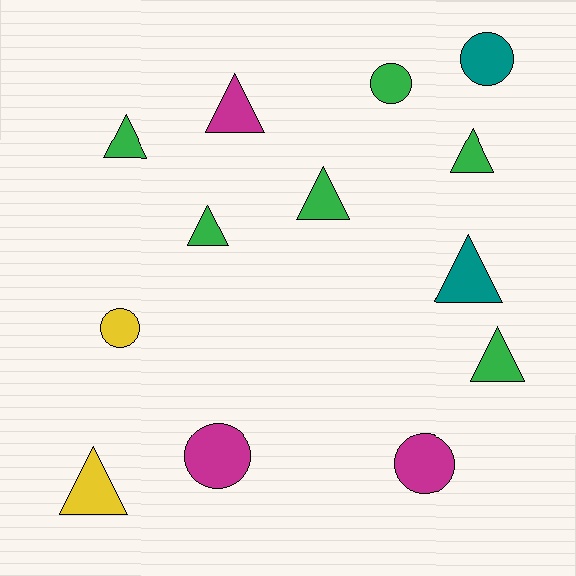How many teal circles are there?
There is 1 teal circle.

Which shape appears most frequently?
Triangle, with 8 objects.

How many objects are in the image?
There are 13 objects.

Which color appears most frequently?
Green, with 6 objects.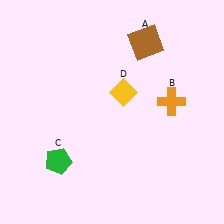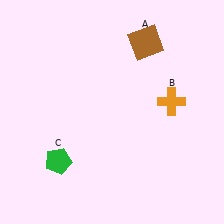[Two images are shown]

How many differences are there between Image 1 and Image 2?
There is 1 difference between the two images.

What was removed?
The yellow diamond (D) was removed in Image 2.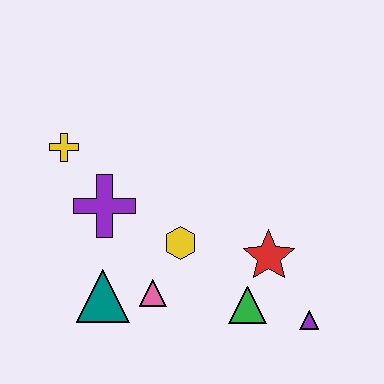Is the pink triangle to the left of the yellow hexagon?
Yes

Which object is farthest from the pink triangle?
The yellow cross is farthest from the pink triangle.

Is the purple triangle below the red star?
Yes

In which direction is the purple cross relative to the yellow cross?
The purple cross is below the yellow cross.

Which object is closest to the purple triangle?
The green triangle is closest to the purple triangle.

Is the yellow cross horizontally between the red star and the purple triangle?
No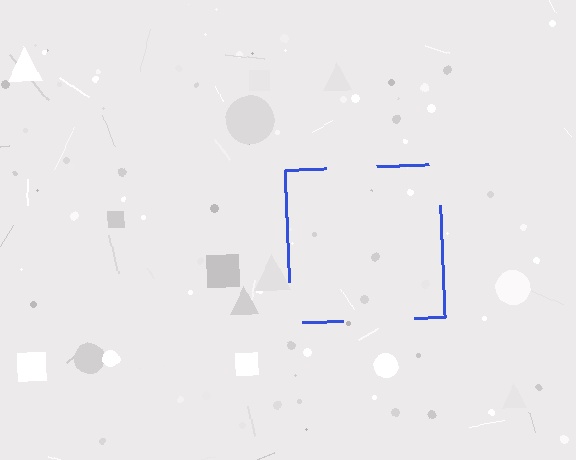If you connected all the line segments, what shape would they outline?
They would outline a square.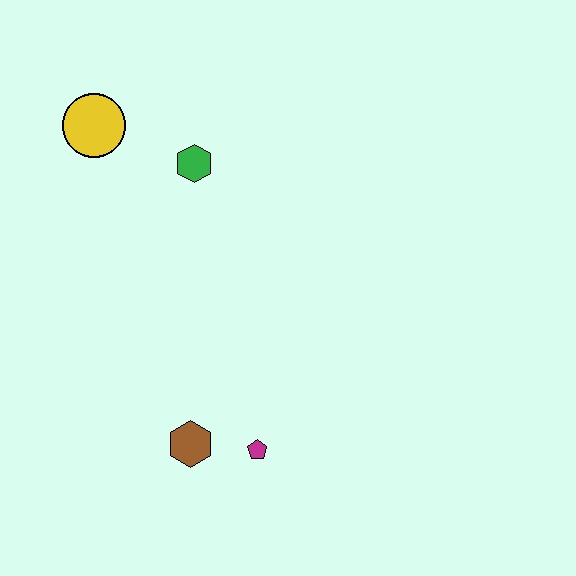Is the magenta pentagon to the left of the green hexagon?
No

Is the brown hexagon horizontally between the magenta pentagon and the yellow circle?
Yes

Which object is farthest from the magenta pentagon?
The yellow circle is farthest from the magenta pentagon.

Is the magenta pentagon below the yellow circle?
Yes